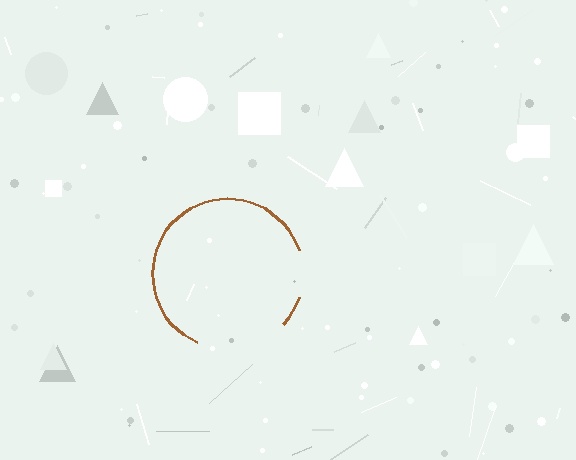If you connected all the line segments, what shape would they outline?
They would outline a circle.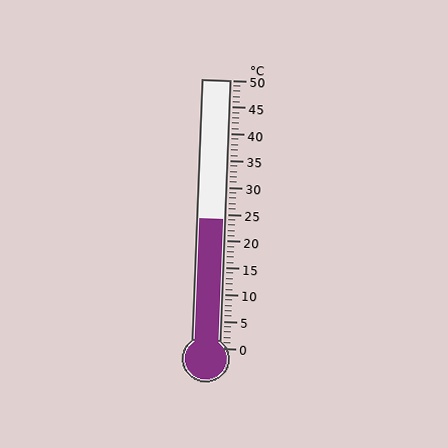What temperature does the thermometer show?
The thermometer shows approximately 24°C.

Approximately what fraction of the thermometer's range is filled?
The thermometer is filled to approximately 50% of its range.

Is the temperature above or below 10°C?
The temperature is above 10°C.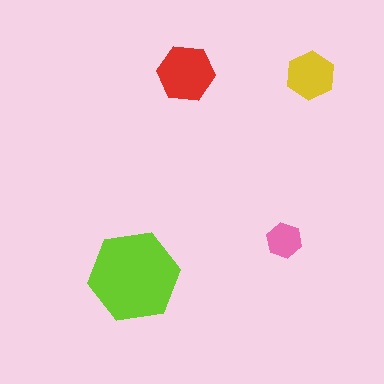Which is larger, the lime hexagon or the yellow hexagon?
The lime one.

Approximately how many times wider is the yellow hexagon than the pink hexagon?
About 1.5 times wider.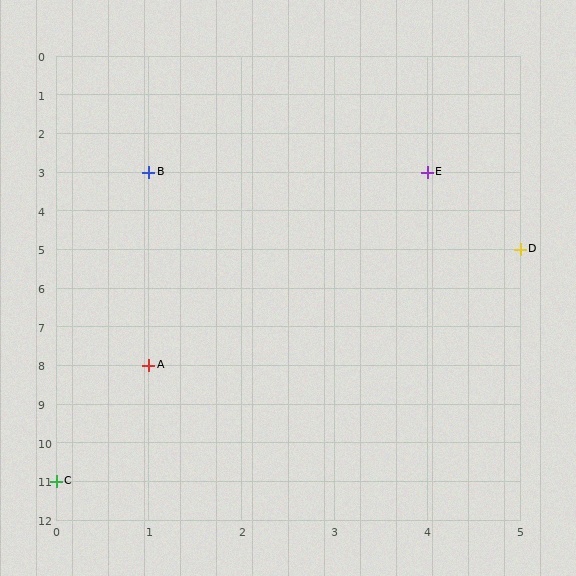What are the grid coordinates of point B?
Point B is at grid coordinates (1, 3).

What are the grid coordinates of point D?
Point D is at grid coordinates (5, 5).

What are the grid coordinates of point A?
Point A is at grid coordinates (1, 8).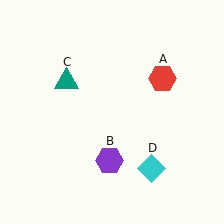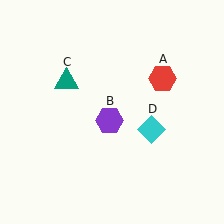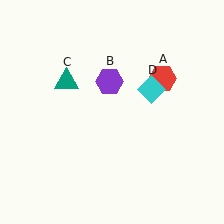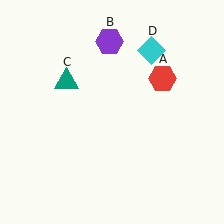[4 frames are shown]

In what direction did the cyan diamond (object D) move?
The cyan diamond (object D) moved up.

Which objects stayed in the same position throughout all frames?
Red hexagon (object A) and teal triangle (object C) remained stationary.